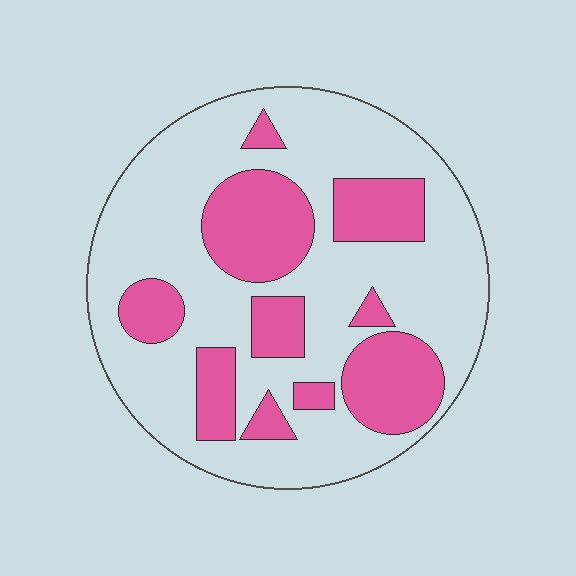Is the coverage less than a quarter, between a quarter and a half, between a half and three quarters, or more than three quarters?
Between a quarter and a half.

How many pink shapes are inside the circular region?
10.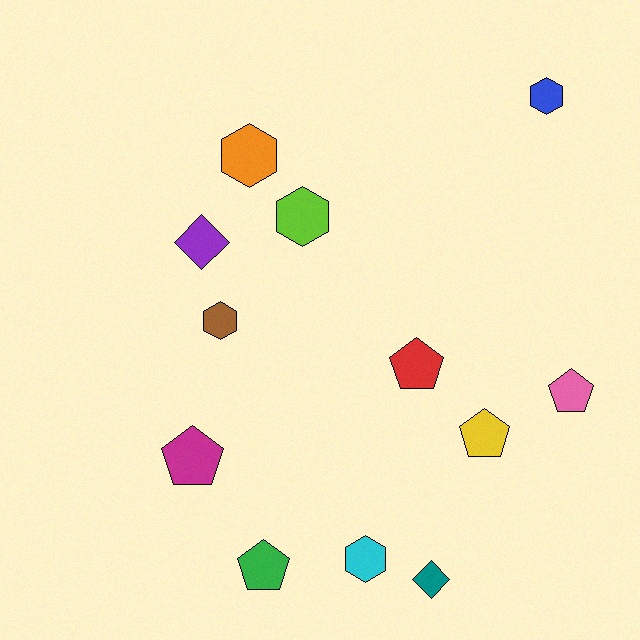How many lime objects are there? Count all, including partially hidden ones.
There is 1 lime object.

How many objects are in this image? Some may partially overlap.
There are 12 objects.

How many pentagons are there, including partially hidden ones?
There are 5 pentagons.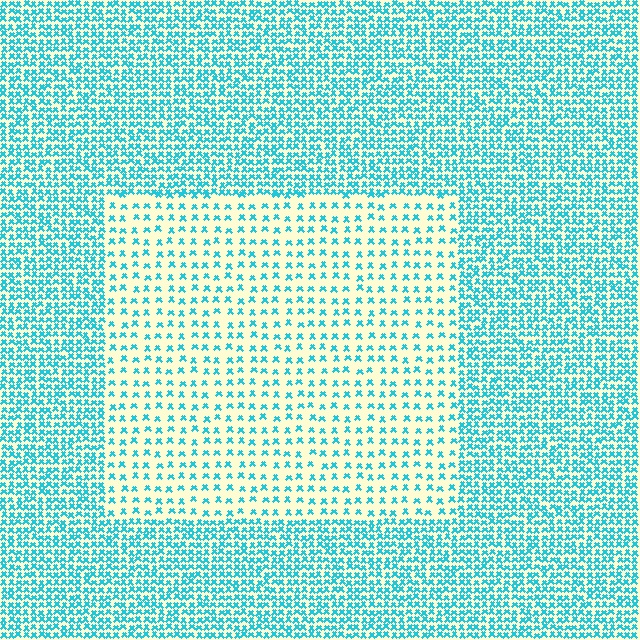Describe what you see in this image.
The image contains small cyan elements arranged at two different densities. A rectangle-shaped region is visible where the elements are less densely packed than the surrounding area.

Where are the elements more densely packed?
The elements are more densely packed outside the rectangle boundary.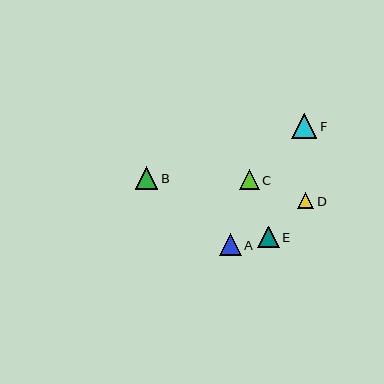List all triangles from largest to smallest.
From largest to smallest: F, B, A, E, C, D.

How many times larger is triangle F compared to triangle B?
Triangle F is approximately 1.1 times the size of triangle B.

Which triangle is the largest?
Triangle F is the largest with a size of approximately 25 pixels.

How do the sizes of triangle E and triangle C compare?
Triangle E and triangle C are approximately the same size.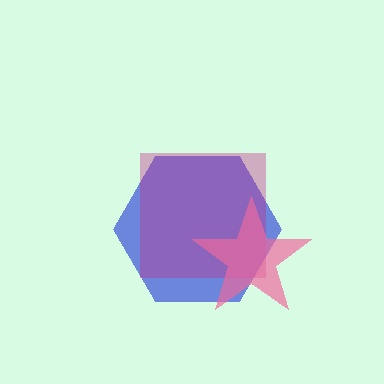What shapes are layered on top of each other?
The layered shapes are: a blue hexagon, a magenta square, a pink star.